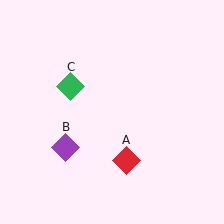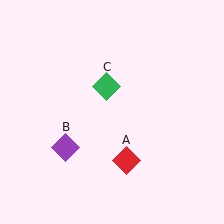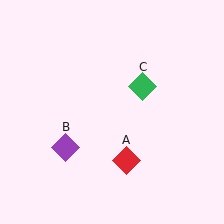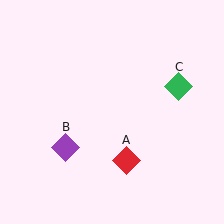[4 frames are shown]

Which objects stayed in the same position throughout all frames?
Red diamond (object A) and purple diamond (object B) remained stationary.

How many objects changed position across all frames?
1 object changed position: green diamond (object C).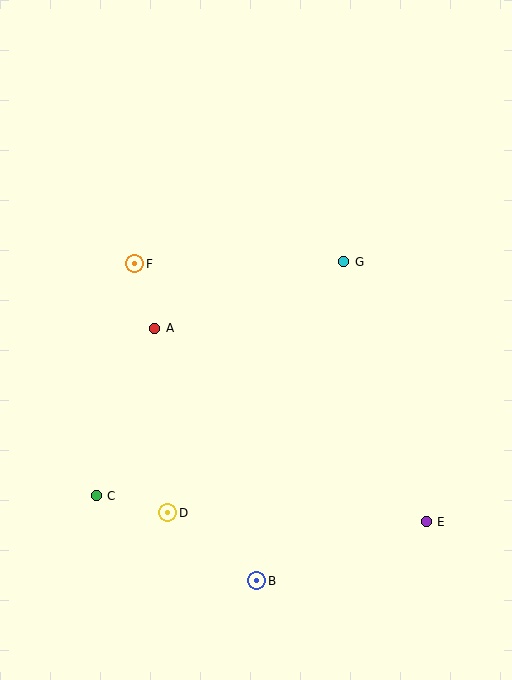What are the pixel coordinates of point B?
Point B is at (257, 581).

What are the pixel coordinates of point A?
Point A is at (155, 328).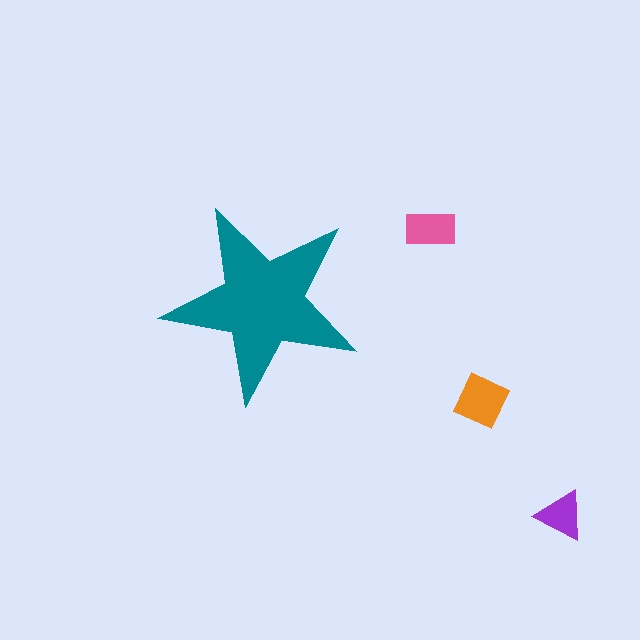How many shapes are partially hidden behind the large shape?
0 shapes are partially hidden.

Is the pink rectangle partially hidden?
No, the pink rectangle is fully visible.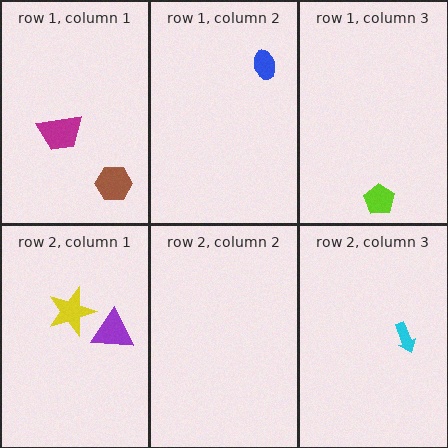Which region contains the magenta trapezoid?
The row 1, column 1 region.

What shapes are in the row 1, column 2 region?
The blue ellipse.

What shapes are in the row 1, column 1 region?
The brown hexagon, the magenta trapezoid.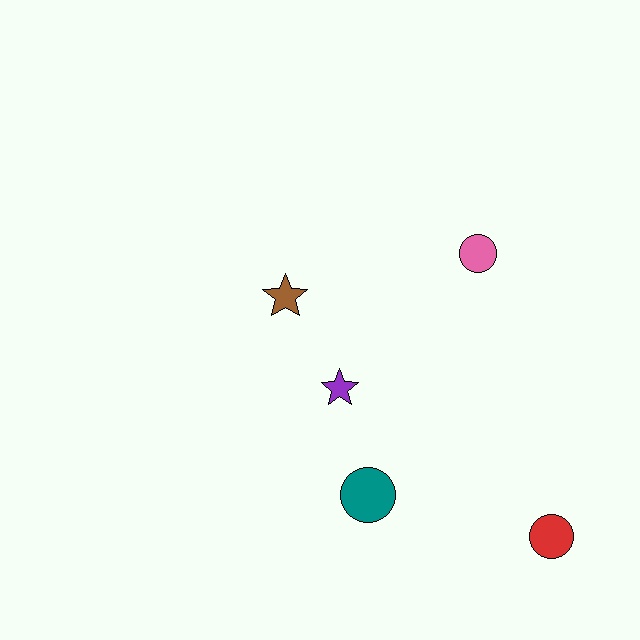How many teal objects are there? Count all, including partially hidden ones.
There is 1 teal object.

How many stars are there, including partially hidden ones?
There are 2 stars.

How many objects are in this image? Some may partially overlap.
There are 5 objects.